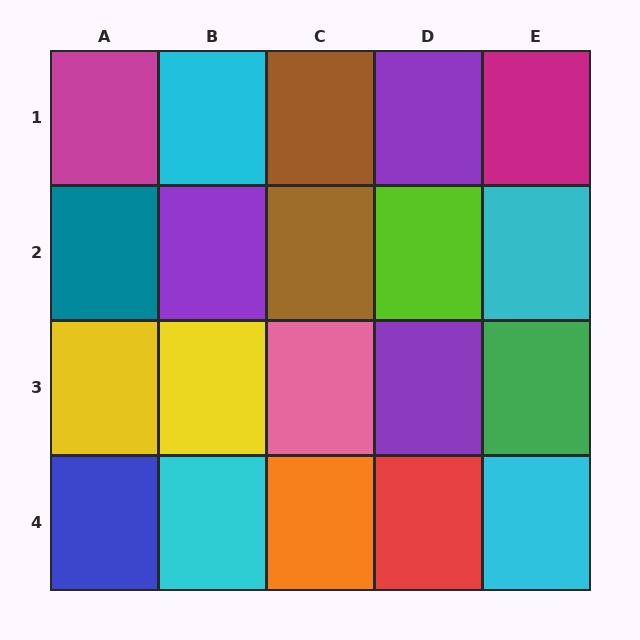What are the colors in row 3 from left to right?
Yellow, yellow, pink, purple, green.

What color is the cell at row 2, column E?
Cyan.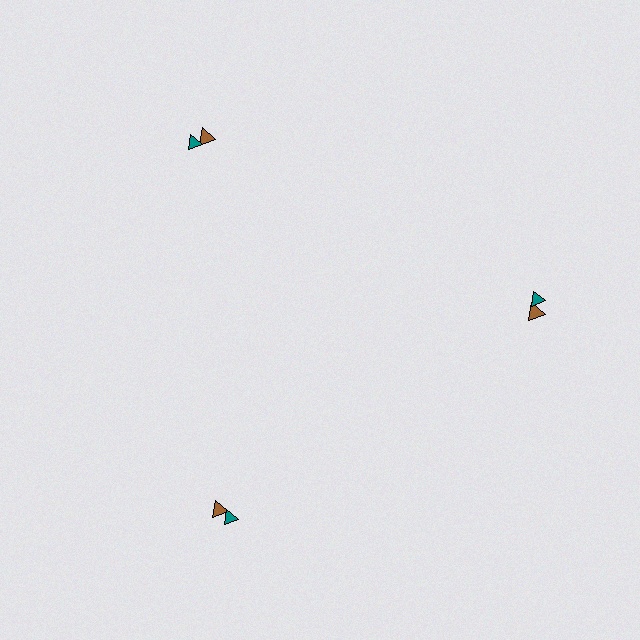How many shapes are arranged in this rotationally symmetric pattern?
There are 6 shapes, arranged in 3 groups of 2.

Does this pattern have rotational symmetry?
Yes, this pattern has 3-fold rotational symmetry. It looks the same after rotating 120 degrees around the center.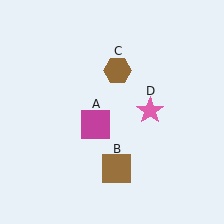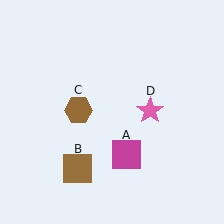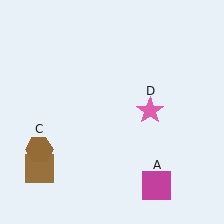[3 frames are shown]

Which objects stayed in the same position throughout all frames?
Pink star (object D) remained stationary.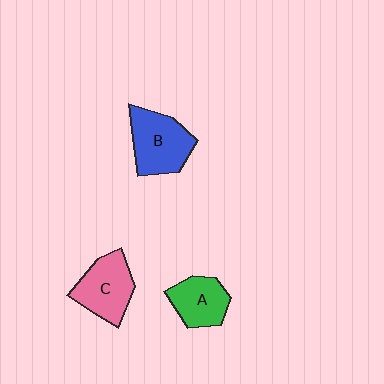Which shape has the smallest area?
Shape A (green).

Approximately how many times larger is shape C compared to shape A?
Approximately 1.2 times.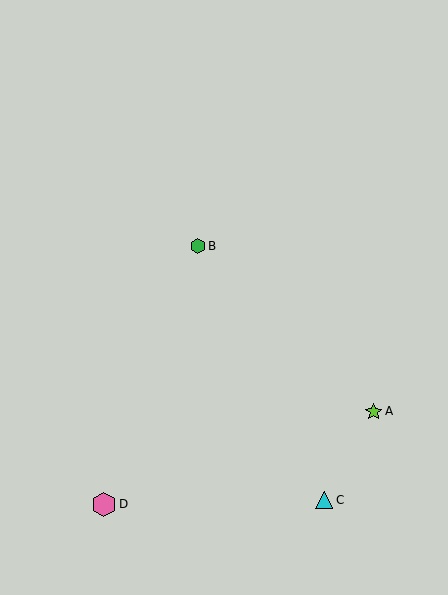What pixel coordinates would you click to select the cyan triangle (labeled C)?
Click at (324, 500) to select the cyan triangle C.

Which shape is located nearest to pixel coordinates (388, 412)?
The lime star (labeled A) at (374, 411) is nearest to that location.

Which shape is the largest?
The pink hexagon (labeled D) is the largest.